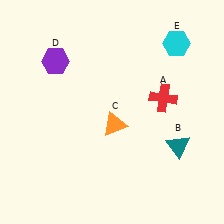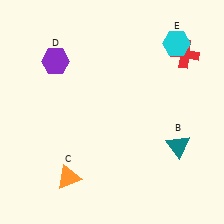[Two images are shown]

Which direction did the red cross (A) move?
The red cross (A) moved up.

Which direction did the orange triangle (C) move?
The orange triangle (C) moved down.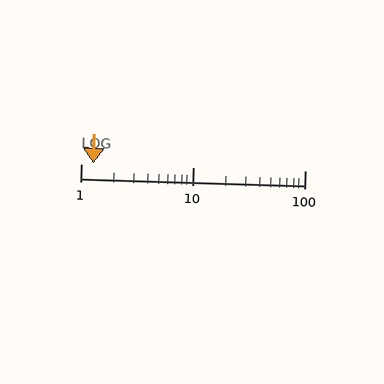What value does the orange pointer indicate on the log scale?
The pointer indicates approximately 1.3.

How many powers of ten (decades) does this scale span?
The scale spans 2 decades, from 1 to 100.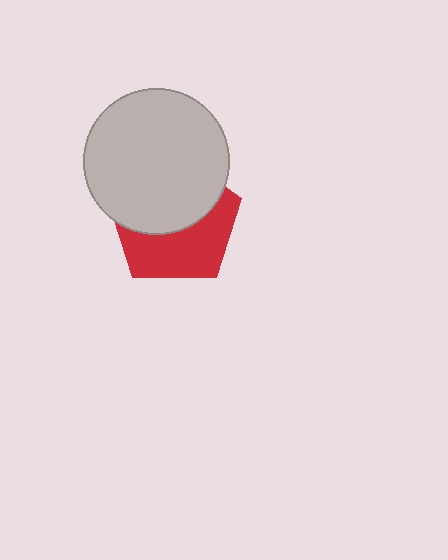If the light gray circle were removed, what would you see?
You would see the complete red pentagon.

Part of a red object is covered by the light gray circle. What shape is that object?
It is a pentagon.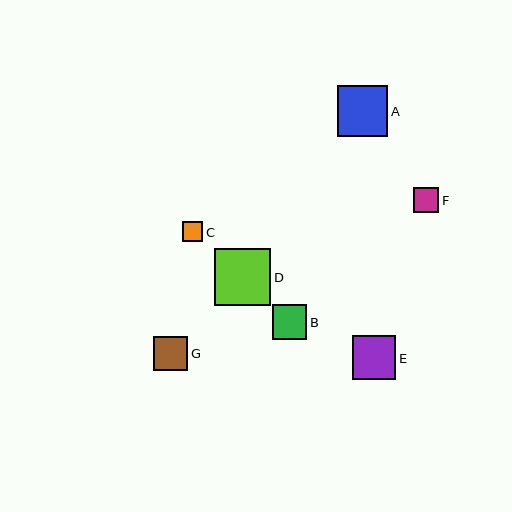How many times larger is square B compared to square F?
Square B is approximately 1.4 times the size of square F.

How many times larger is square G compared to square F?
Square G is approximately 1.4 times the size of square F.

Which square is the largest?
Square D is the largest with a size of approximately 56 pixels.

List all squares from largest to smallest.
From largest to smallest: D, A, E, B, G, F, C.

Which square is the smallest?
Square C is the smallest with a size of approximately 20 pixels.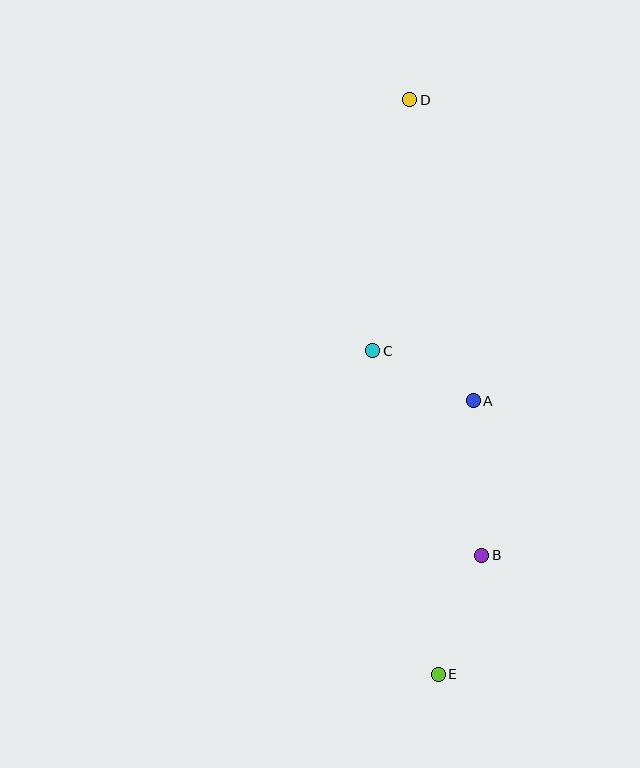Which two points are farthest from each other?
Points D and E are farthest from each other.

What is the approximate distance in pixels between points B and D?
The distance between B and D is approximately 461 pixels.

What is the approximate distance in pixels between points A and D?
The distance between A and D is approximately 308 pixels.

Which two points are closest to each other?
Points A and C are closest to each other.